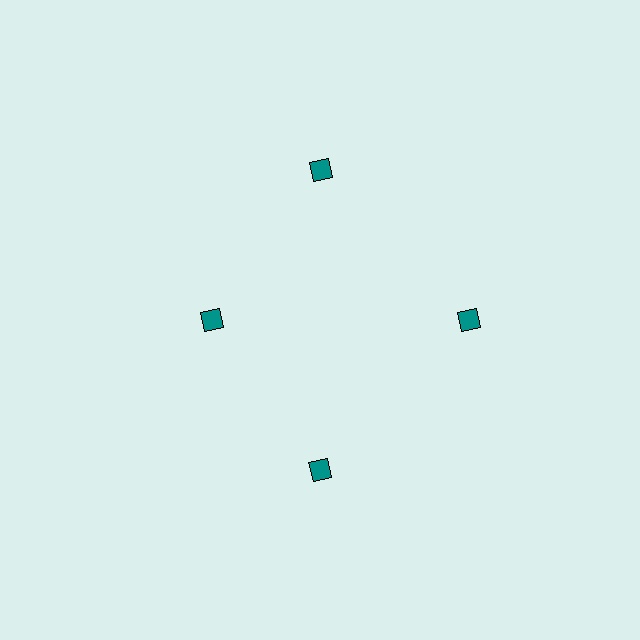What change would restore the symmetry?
The symmetry would be restored by moving it outward, back onto the ring so that all 4 diamonds sit at equal angles and equal distance from the center.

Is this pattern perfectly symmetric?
No. The 4 teal diamonds are arranged in a ring, but one element near the 9 o'clock position is pulled inward toward the center, breaking the 4-fold rotational symmetry.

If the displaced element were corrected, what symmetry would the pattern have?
It would have 4-fold rotational symmetry — the pattern would map onto itself every 90 degrees.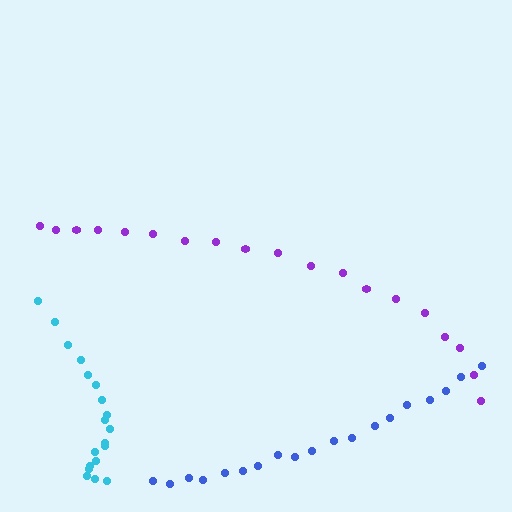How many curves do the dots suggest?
There are 3 distinct paths.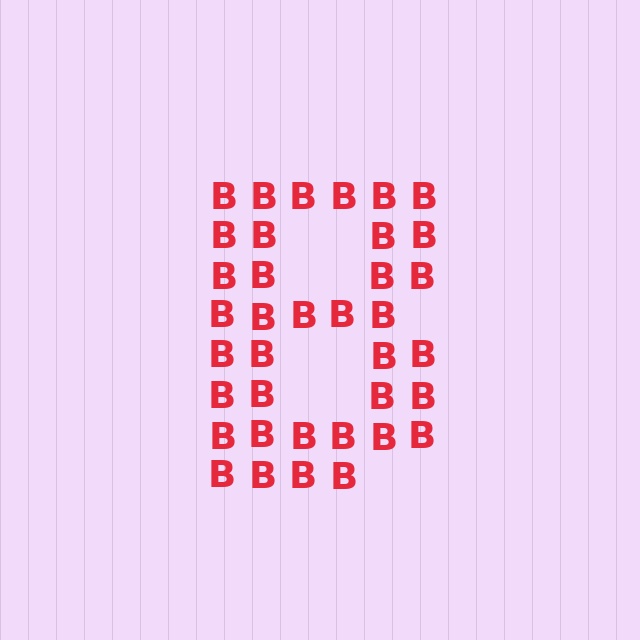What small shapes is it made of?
It is made of small letter B's.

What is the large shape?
The large shape is the letter B.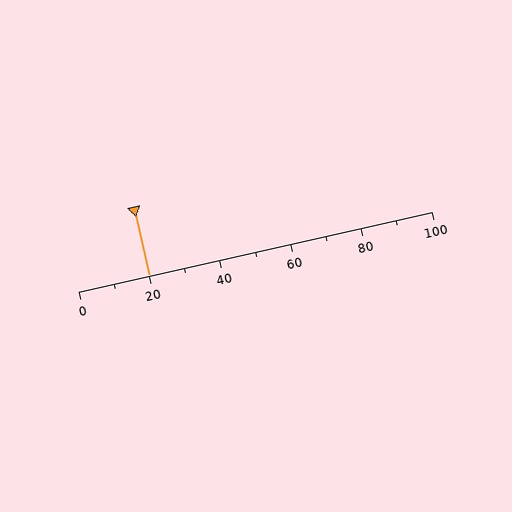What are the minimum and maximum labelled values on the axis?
The axis runs from 0 to 100.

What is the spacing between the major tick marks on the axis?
The major ticks are spaced 20 apart.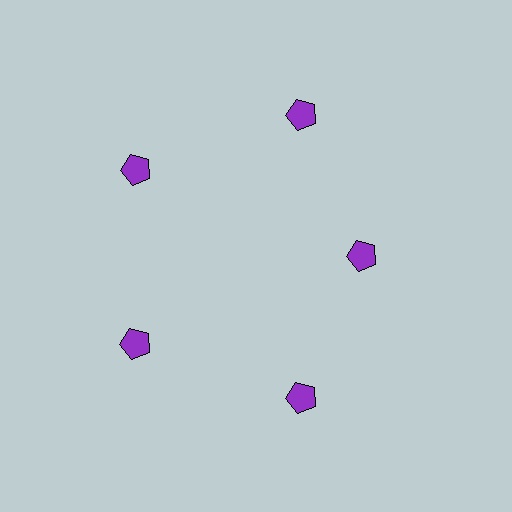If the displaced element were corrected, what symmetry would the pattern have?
It would have 5-fold rotational symmetry — the pattern would map onto itself every 72 degrees.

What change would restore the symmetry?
The symmetry would be restored by moving it outward, back onto the ring so that all 5 pentagons sit at equal angles and equal distance from the center.